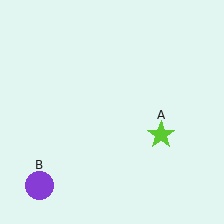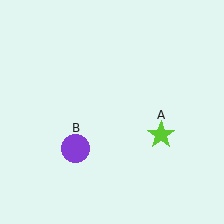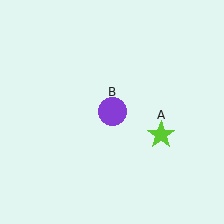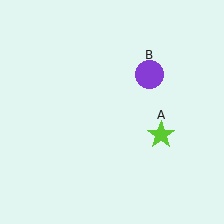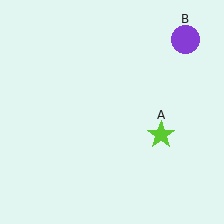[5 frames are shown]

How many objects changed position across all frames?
1 object changed position: purple circle (object B).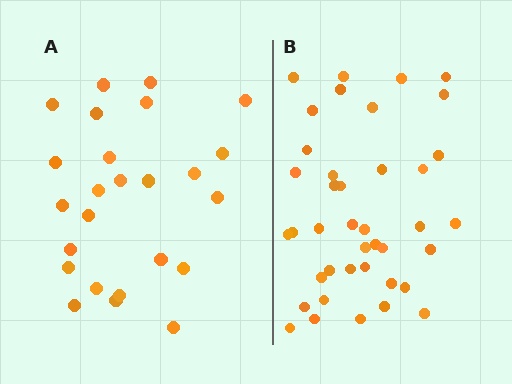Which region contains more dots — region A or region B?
Region B (the right region) has more dots.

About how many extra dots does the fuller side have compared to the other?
Region B has approximately 15 more dots than region A.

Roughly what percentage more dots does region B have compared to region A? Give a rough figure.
About 60% more.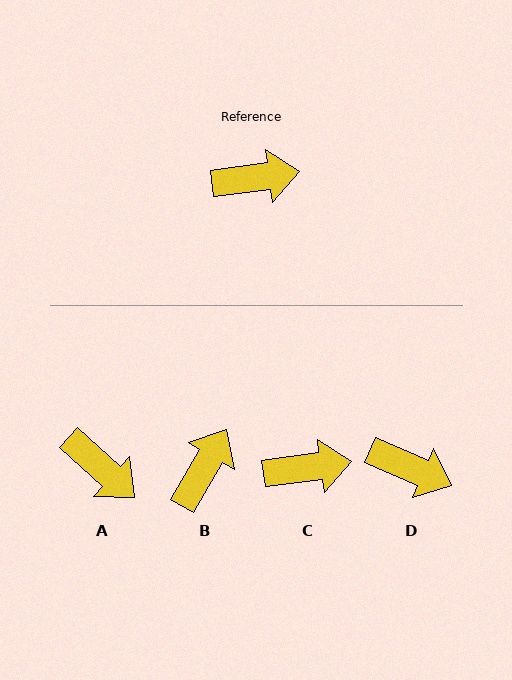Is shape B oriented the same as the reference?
No, it is off by about 52 degrees.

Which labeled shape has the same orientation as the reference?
C.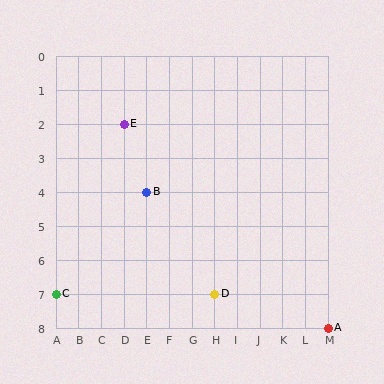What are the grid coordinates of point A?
Point A is at grid coordinates (M, 8).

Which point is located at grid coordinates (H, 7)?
Point D is at (H, 7).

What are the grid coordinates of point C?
Point C is at grid coordinates (A, 7).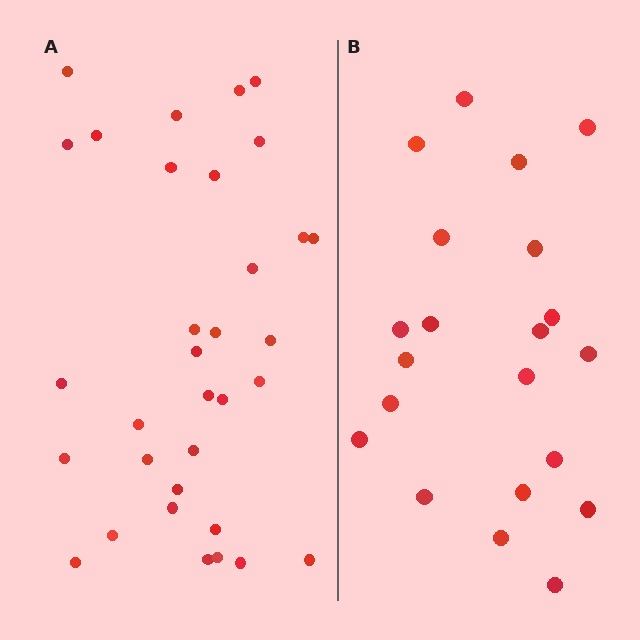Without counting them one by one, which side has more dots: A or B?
Region A (the left region) has more dots.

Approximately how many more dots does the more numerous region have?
Region A has roughly 12 or so more dots than region B.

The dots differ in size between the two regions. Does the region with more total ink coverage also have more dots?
No. Region B has more total ink coverage because its dots are larger, but region A actually contains more individual dots. Total area can be misleading — the number of items is what matters here.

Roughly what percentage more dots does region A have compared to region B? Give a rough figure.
About 55% more.